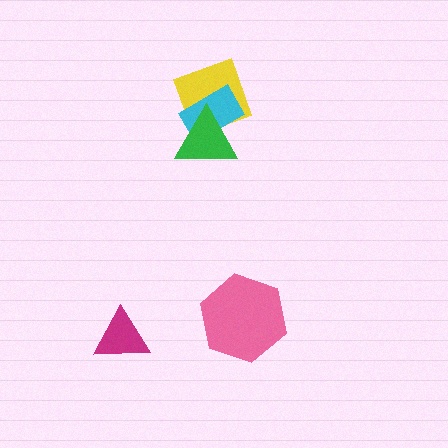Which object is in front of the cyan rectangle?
The green triangle is in front of the cyan rectangle.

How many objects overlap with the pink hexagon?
0 objects overlap with the pink hexagon.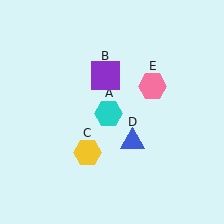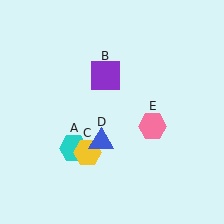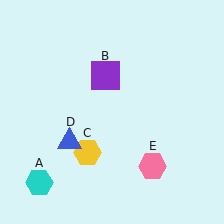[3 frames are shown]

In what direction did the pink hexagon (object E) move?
The pink hexagon (object E) moved down.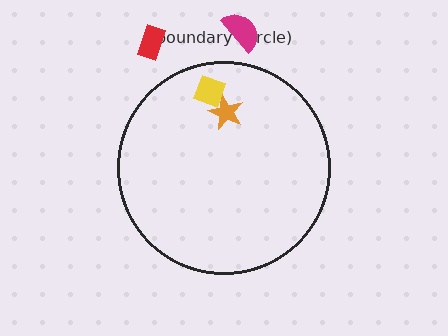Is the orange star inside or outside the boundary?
Inside.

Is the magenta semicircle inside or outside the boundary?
Outside.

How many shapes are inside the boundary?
2 inside, 2 outside.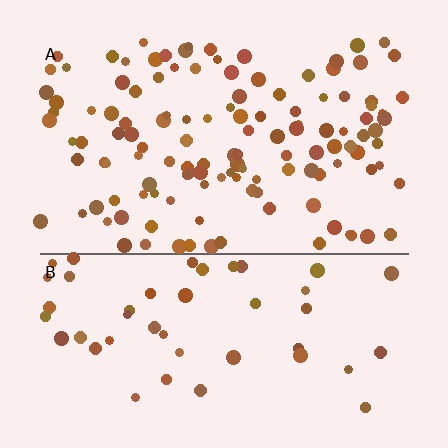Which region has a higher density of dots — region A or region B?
A (the top).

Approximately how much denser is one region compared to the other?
Approximately 2.5× — region A over region B.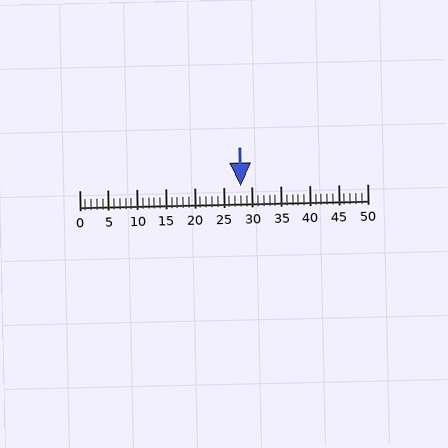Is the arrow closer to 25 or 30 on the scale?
The arrow is closer to 30.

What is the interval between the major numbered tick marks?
The major tick marks are spaced 5 units apart.